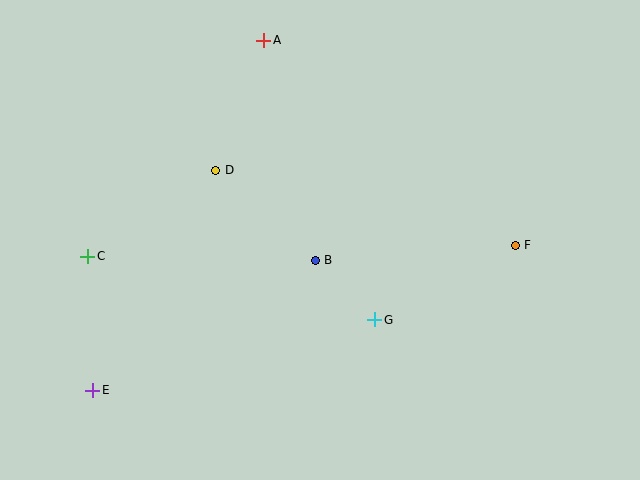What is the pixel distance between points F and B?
The distance between F and B is 201 pixels.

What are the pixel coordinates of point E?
Point E is at (93, 390).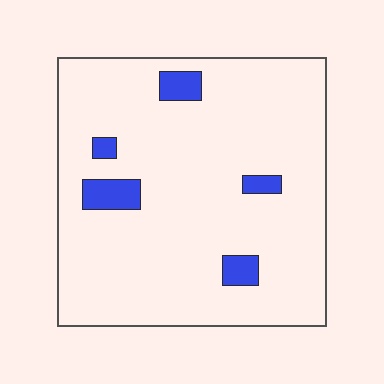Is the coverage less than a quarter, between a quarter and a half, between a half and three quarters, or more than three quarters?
Less than a quarter.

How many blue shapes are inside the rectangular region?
5.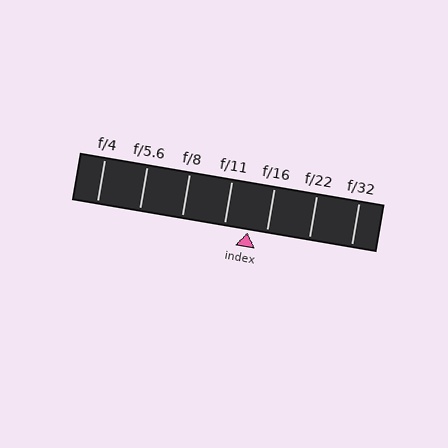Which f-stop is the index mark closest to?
The index mark is closest to f/16.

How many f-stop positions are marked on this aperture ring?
There are 7 f-stop positions marked.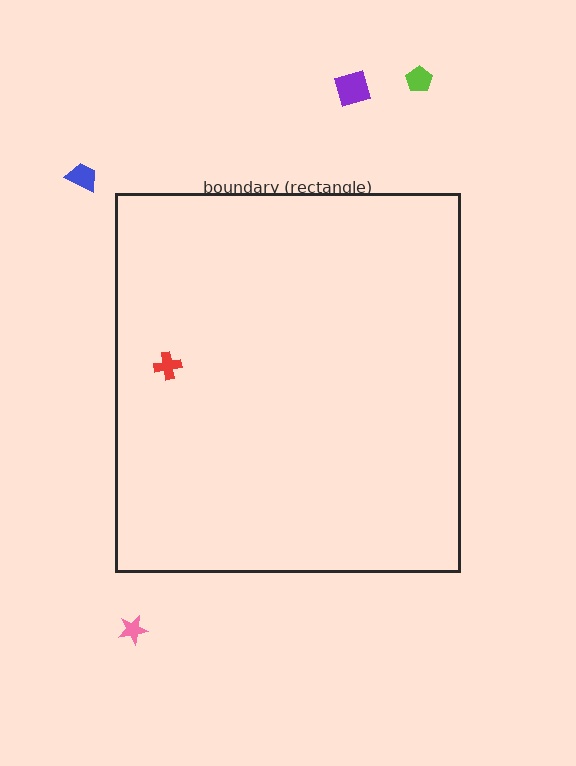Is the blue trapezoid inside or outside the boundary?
Outside.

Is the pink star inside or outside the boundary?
Outside.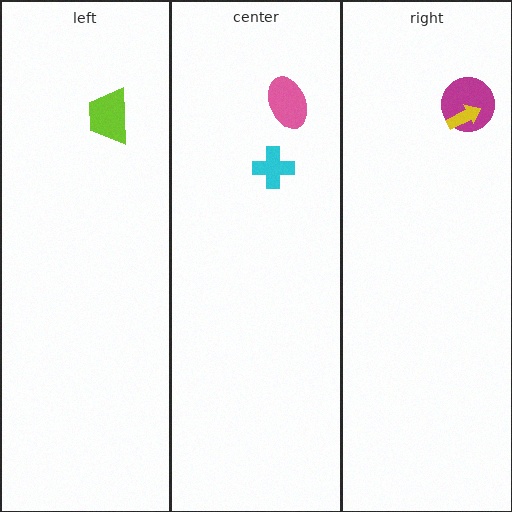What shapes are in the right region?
The magenta circle, the yellow arrow.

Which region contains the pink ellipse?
The center region.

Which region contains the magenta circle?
The right region.